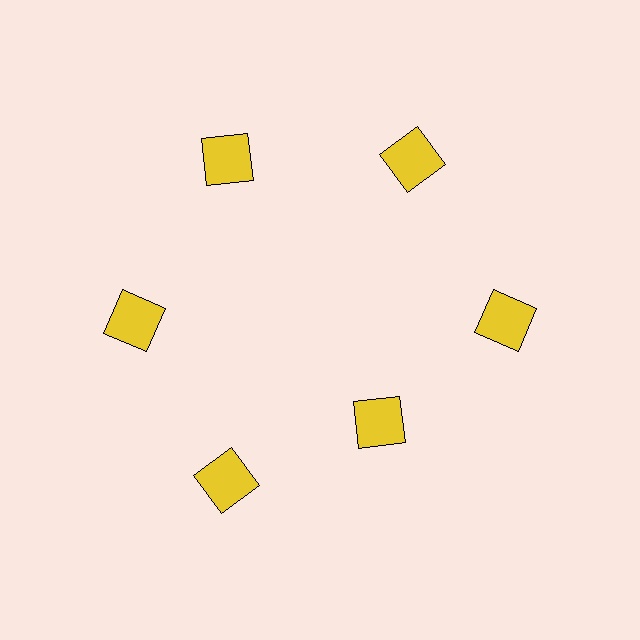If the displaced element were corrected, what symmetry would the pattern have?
It would have 6-fold rotational symmetry — the pattern would map onto itself every 60 degrees.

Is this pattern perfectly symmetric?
No. The 6 yellow squares are arranged in a ring, but one element near the 5 o'clock position is pulled inward toward the center, breaking the 6-fold rotational symmetry.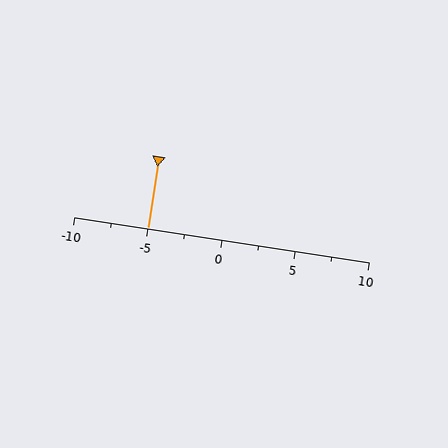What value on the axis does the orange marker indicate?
The marker indicates approximately -5.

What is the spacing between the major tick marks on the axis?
The major ticks are spaced 5 apart.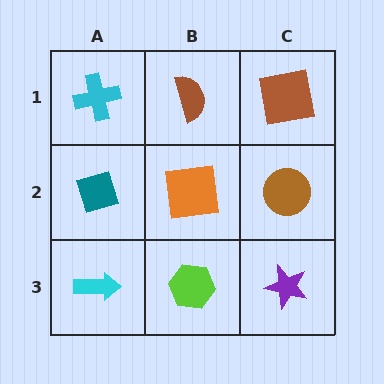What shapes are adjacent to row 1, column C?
A brown circle (row 2, column C), a brown semicircle (row 1, column B).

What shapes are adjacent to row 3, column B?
An orange square (row 2, column B), a cyan arrow (row 3, column A), a purple star (row 3, column C).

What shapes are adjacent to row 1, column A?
A teal diamond (row 2, column A), a brown semicircle (row 1, column B).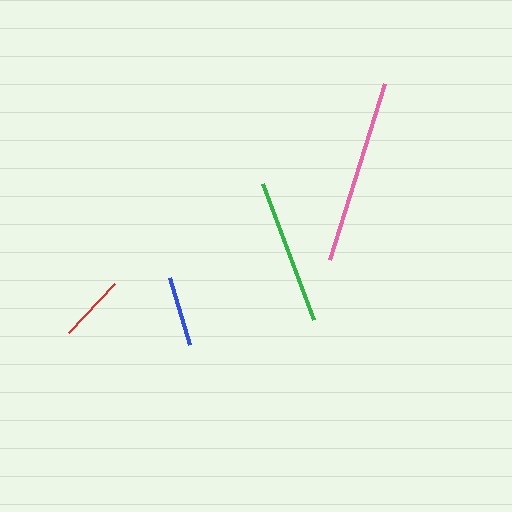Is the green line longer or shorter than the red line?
The green line is longer than the red line.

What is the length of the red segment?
The red segment is approximately 68 pixels long.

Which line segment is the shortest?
The red line is the shortest at approximately 68 pixels.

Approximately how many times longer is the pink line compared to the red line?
The pink line is approximately 2.7 times the length of the red line.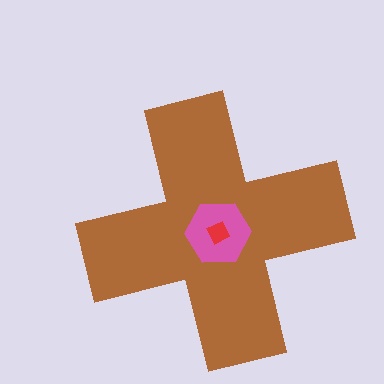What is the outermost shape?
The brown cross.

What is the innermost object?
The red square.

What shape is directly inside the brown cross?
The pink hexagon.